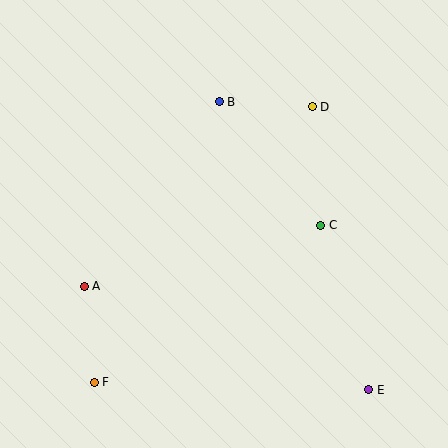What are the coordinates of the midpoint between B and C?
The midpoint between B and C is at (270, 163).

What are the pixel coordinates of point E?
Point E is at (369, 390).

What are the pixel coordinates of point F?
Point F is at (94, 382).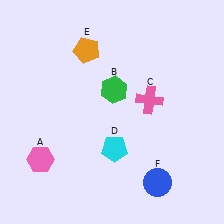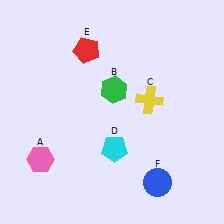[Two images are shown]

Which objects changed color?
C changed from pink to yellow. E changed from orange to red.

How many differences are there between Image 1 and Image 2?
There are 2 differences between the two images.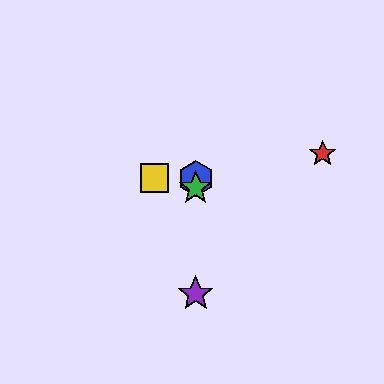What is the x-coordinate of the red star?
The red star is at x≈323.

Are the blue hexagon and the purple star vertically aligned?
Yes, both are at x≈196.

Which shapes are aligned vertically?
The blue hexagon, the green star, the purple star are aligned vertically.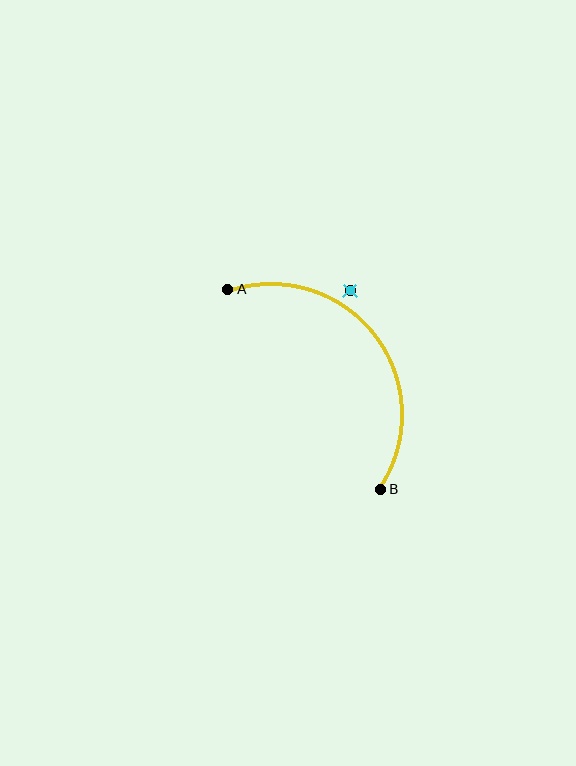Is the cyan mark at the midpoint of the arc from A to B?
No — the cyan mark does not lie on the arc at all. It sits slightly outside the curve.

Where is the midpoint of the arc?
The arc midpoint is the point on the curve farthest from the straight line joining A and B. It sits above and to the right of that line.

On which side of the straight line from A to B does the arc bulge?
The arc bulges above and to the right of the straight line connecting A and B.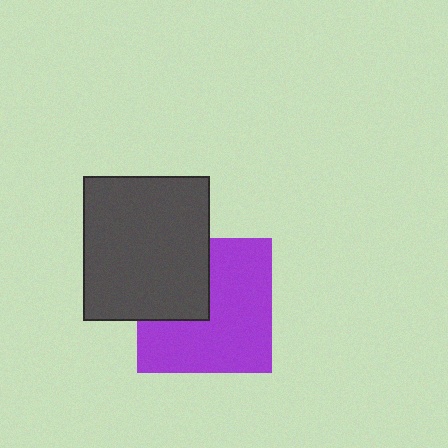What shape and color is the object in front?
The object in front is a dark gray rectangle.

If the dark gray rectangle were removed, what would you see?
You would see the complete purple square.